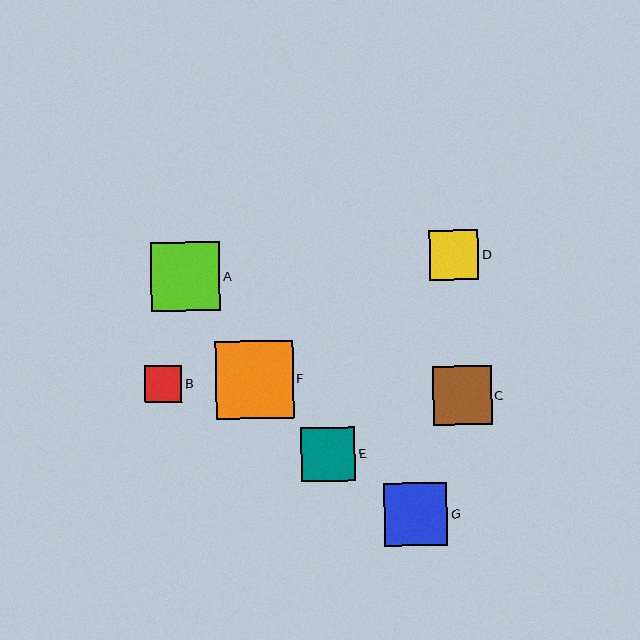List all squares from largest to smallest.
From largest to smallest: F, A, G, C, E, D, B.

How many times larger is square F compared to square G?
Square F is approximately 1.2 times the size of square G.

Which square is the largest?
Square F is the largest with a size of approximately 78 pixels.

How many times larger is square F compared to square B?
Square F is approximately 2.1 times the size of square B.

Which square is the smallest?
Square B is the smallest with a size of approximately 38 pixels.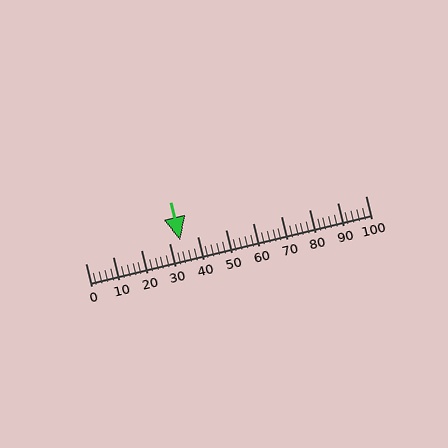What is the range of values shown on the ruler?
The ruler shows values from 0 to 100.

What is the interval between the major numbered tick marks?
The major tick marks are spaced 10 units apart.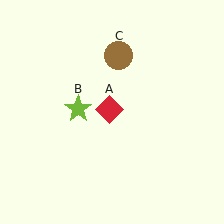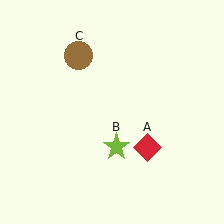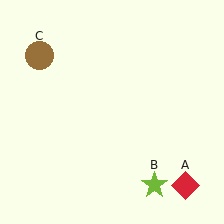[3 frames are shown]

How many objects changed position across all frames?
3 objects changed position: red diamond (object A), lime star (object B), brown circle (object C).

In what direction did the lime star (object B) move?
The lime star (object B) moved down and to the right.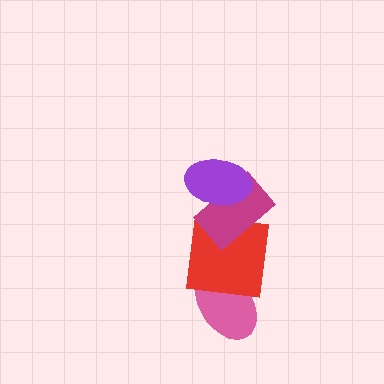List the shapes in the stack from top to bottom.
From top to bottom: the purple ellipse, the magenta rectangle, the red square, the pink ellipse.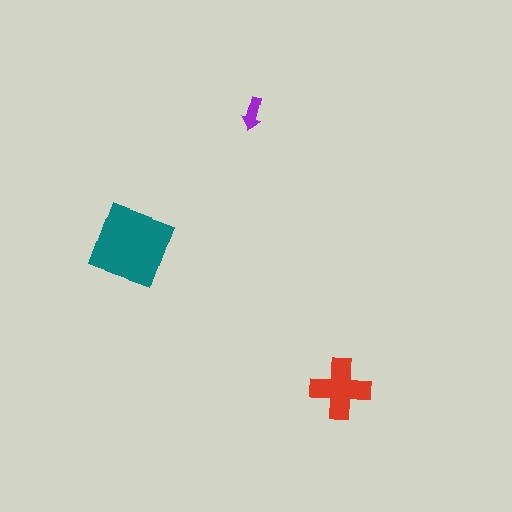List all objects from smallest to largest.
The purple arrow, the red cross, the teal diamond.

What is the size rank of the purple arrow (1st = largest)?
3rd.